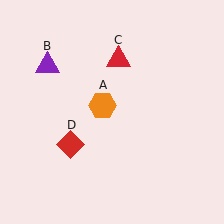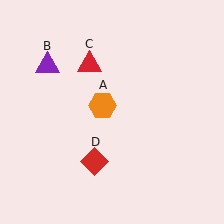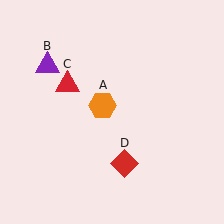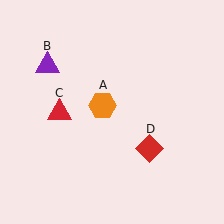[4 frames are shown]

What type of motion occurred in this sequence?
The red triangle (object C), red diamond (object D) rotated counterclockwise around the center of the scene.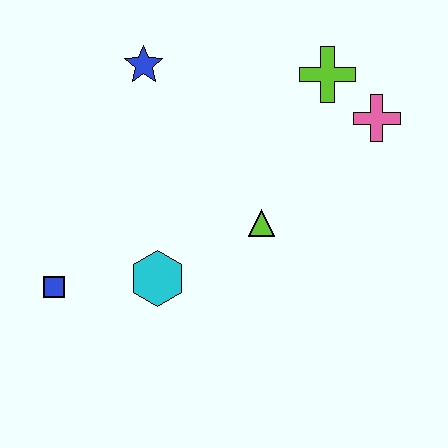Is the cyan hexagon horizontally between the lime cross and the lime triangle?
No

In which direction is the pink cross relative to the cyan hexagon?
The pink cross is to the right of the cyan hexagon.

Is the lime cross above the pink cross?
Yes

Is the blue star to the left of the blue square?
No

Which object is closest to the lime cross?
The pink cross is closest to the lime cross.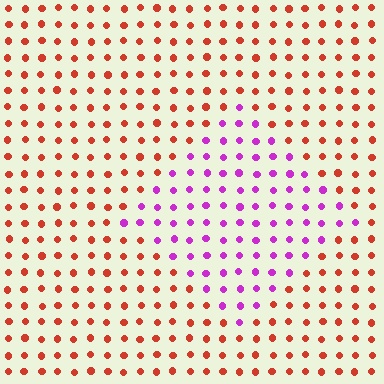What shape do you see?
I see a diamond.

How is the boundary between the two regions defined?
The boundary is defined purely by a slight shift in hue (about 67 degrees). Spacing, size, and orientation are identical on both sides.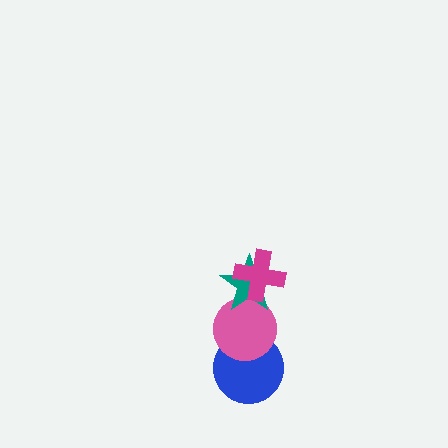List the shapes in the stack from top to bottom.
From top to bottom: the magenta cross, the teal star, the pink circle, the blue circle.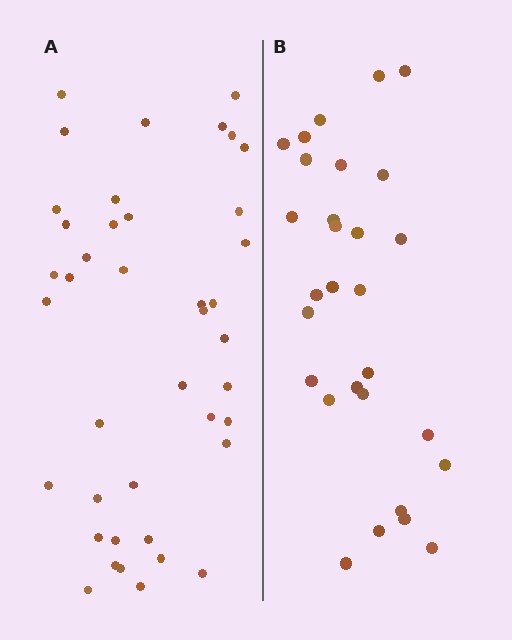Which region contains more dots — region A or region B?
Region A (the left region) has more dots.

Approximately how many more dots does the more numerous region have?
Region A has roughly 12 or so more dots than region B.